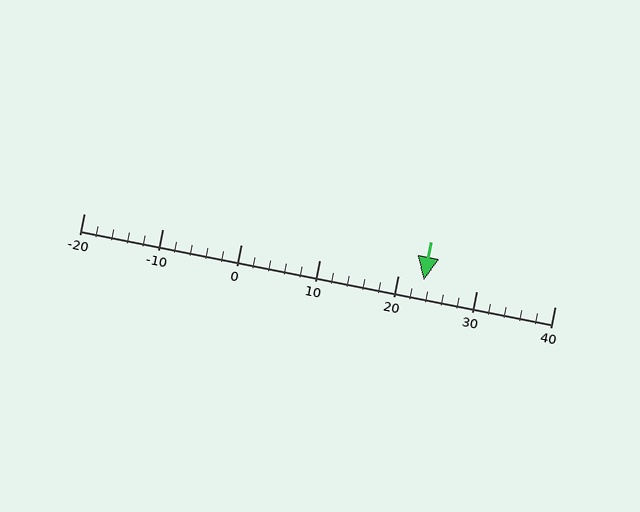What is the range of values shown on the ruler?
The ruler shows values from -20 to 40.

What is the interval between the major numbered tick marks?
The major tick marks are spaced 10 units apart.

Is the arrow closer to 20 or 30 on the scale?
The arrow is closer to 20.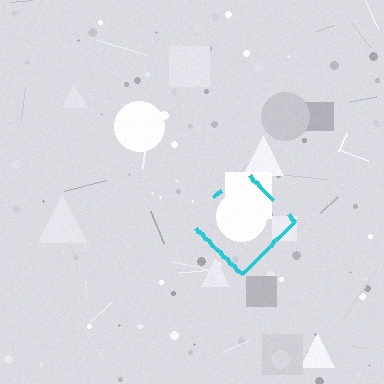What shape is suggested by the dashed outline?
The dashed outline suggests a diamond.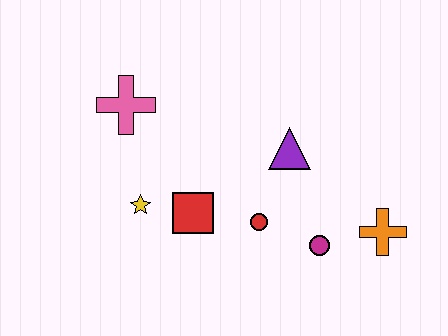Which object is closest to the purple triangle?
The red circle is closest to the purple triangle.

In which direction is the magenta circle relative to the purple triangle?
The magenta circle is below the purple triangle.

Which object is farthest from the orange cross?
The pink cross is farthest from the orange cross.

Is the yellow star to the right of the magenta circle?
No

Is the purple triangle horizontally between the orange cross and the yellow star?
Yes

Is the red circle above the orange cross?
Yes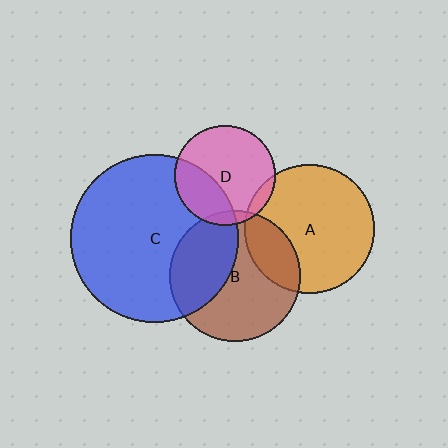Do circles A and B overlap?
Yes.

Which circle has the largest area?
Circle C (blue).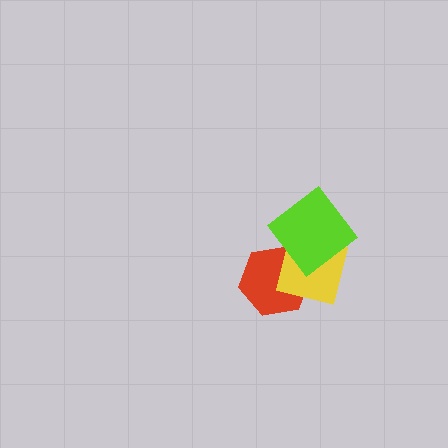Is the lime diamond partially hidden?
No, no other shape covers it.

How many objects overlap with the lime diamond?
1 object overlaps with the lime diamond.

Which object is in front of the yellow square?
The lime diamond is in front of the yellow square.